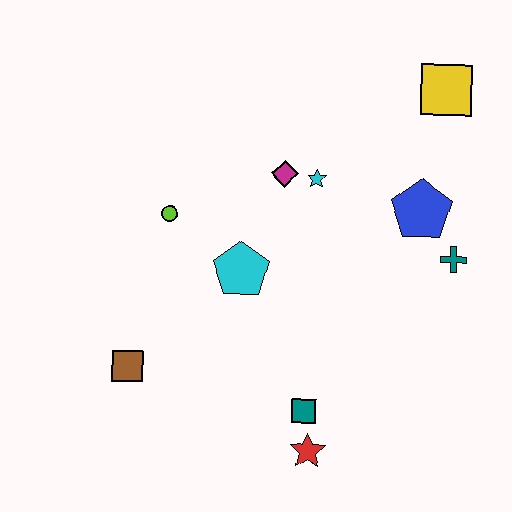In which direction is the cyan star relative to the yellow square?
The cyan star is to the left of the yellow square.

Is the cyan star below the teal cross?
No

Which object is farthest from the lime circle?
The yellow square is farthest from the lime circle.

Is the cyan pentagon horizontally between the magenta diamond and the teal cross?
No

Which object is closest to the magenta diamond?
The cyan star is closest to the magenta diamond.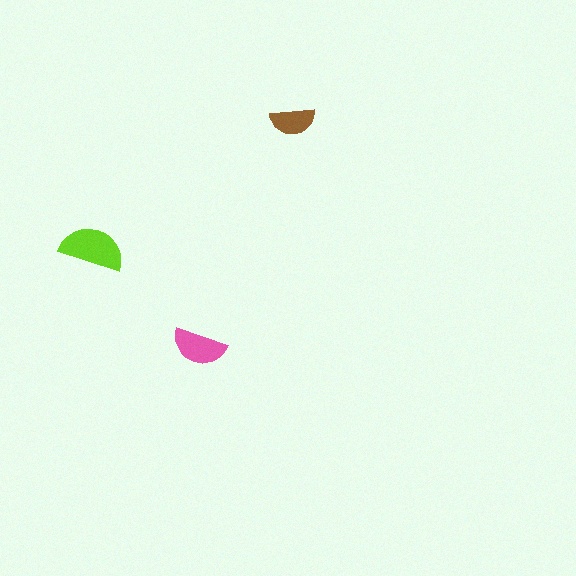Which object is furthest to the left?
The lime semicircle is leftmost.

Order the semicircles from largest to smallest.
the lime one, the pink one, the brown one.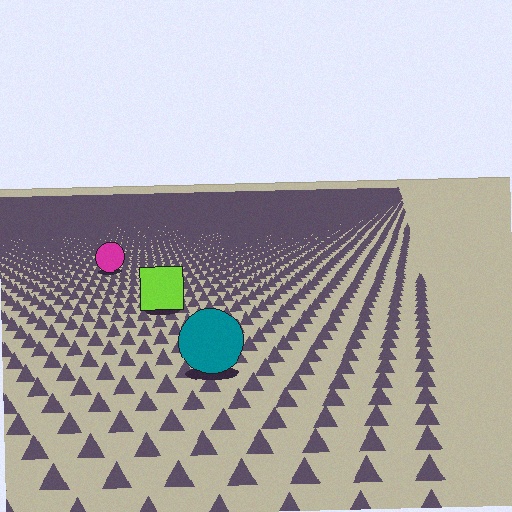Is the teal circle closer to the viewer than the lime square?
Yes. The teal circle is closer — you can tell from the texture gradient: the ground texture is coarser near it.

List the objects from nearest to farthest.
From nearest to farthest: the teal circle, the lime square, the magenta circle.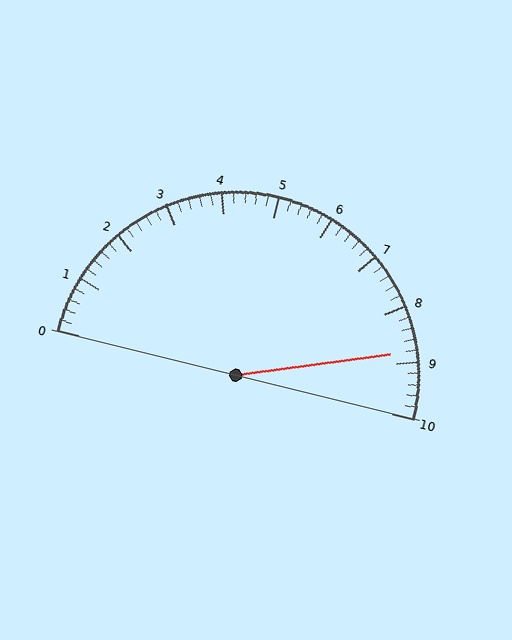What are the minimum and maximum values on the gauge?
The gauge ranges from 0 to 10.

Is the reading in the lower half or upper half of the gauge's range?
The reading is in the upper half of the range (0 to 10).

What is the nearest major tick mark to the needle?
The nearest major tick mark is 9.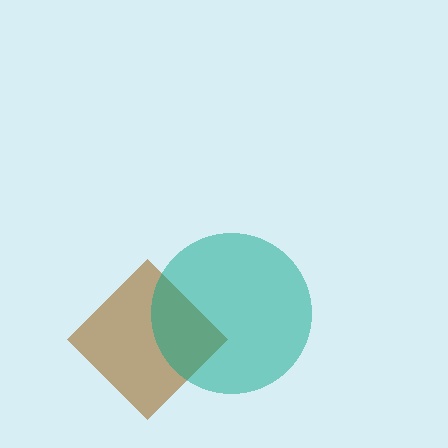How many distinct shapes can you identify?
There are 2 distinct shapes: a brown diamond, a teal circle.